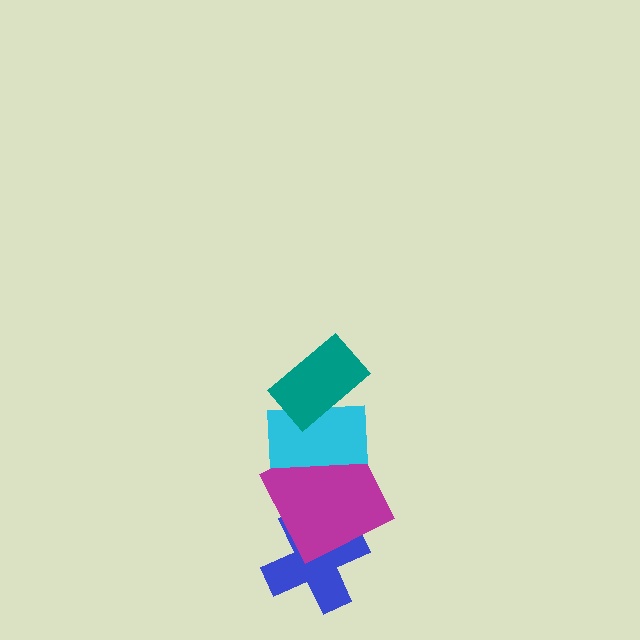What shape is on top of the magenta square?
The cyan rectangle is on top of the magenta square.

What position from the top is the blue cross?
The blue cross is 4th from the top.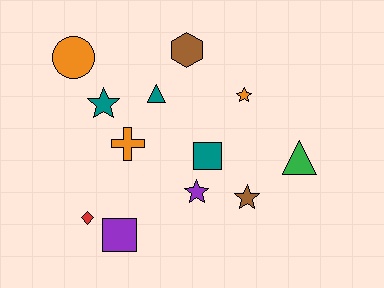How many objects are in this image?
There are 12 objects.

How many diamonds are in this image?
There is 1 diamond.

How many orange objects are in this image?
There are 3 orange objects.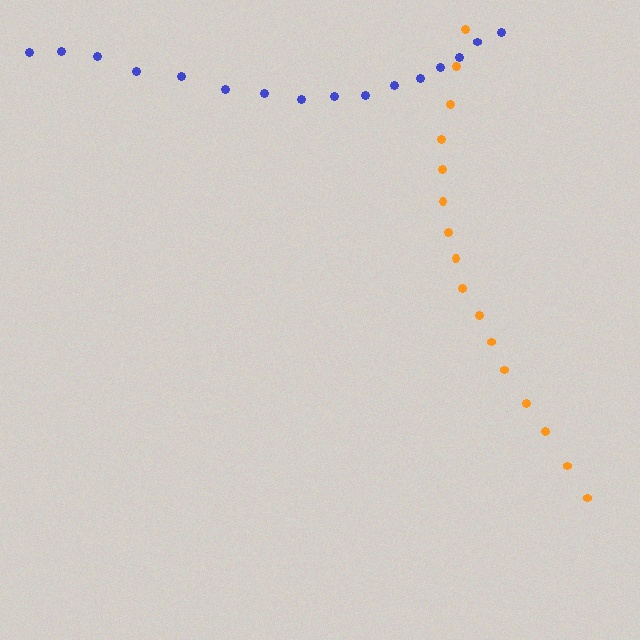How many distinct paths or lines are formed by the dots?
There are 2 distinct paths.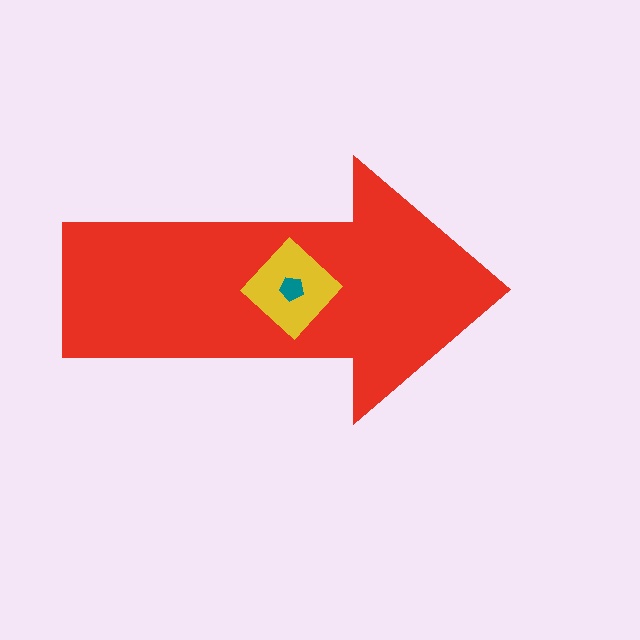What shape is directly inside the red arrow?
The yellow diamond.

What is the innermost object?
The teal pentagon.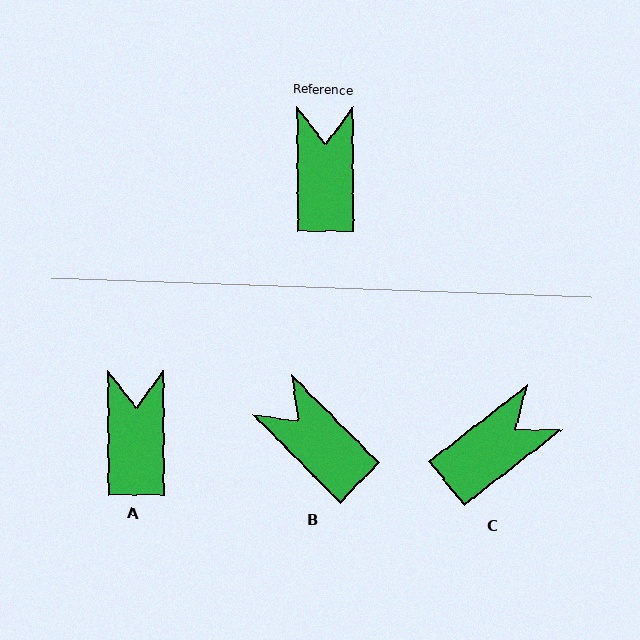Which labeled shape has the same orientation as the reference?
A.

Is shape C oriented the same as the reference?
No, it is off by about 52 degrees.